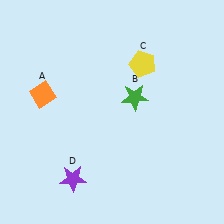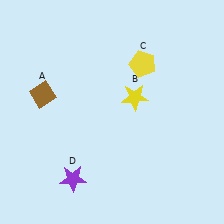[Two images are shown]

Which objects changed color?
A changed from orange to brown. B changed from green to yellow.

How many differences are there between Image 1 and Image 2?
There are 2 differences between the two images.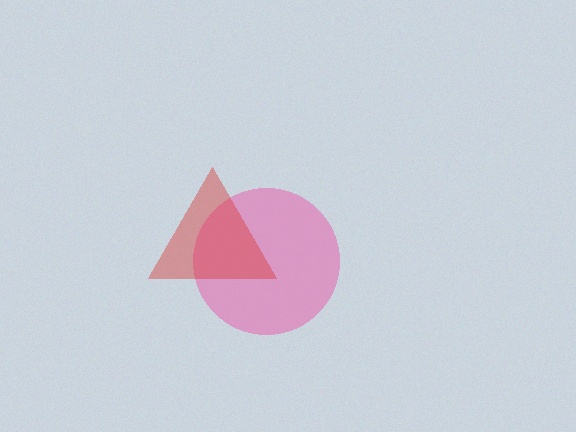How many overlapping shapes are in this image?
There are 2 overlapping shapes in the image.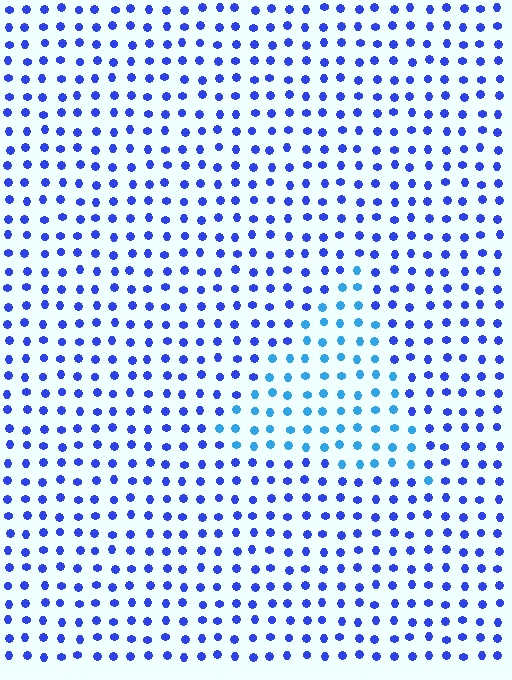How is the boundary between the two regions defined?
The boundary is defined purely by a slight shift in hue (about 33 degrees). Spacing, size, and orientation are identical on both sides.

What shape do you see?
I see a triangle.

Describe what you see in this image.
The image is filled with small blue elements in a uniform arrangement. A triangle-shaped region is visible where the elements are tinted to a slightly different hue, forming a subtle color boundary.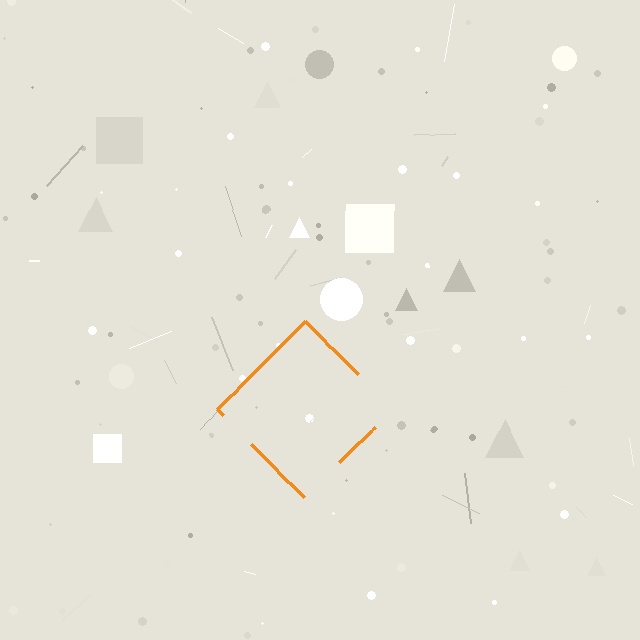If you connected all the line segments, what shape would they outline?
They would outline a diamond.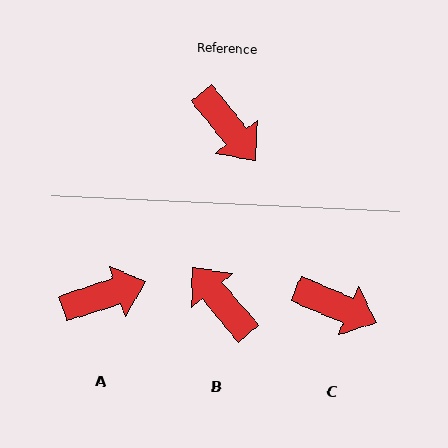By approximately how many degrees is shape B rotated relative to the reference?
Approximately 178 degrees clockwise.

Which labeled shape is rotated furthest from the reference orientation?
B, about 178 degrees away.